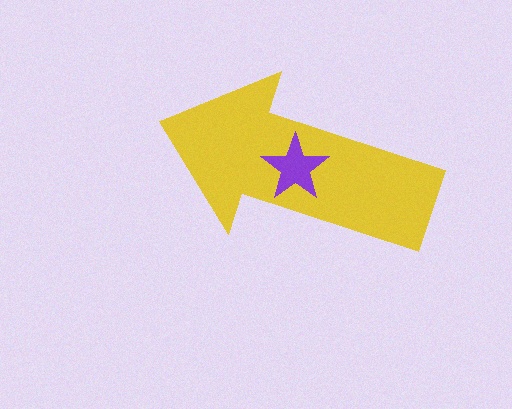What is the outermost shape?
The yellow arrow.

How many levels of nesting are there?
2.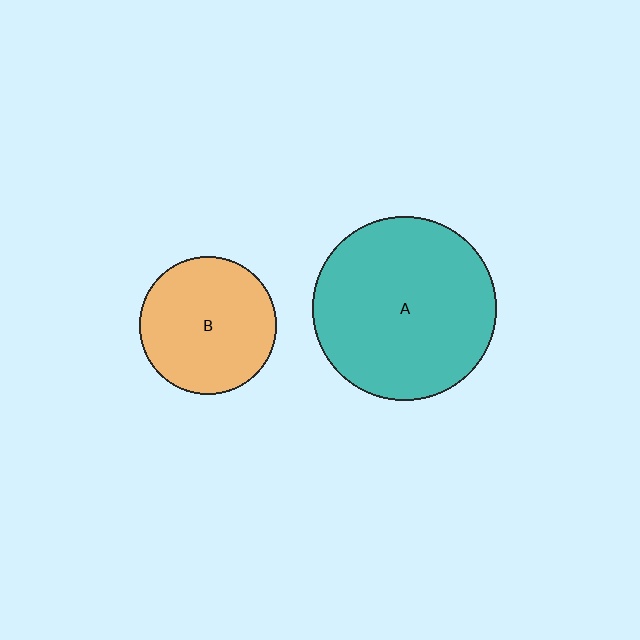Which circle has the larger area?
Circle A (teal).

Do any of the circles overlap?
No, none of the circles overlap.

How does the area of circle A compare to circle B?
Approximately 1.8 times.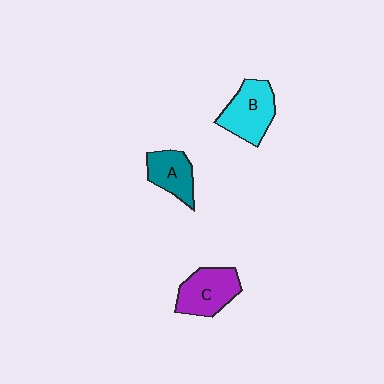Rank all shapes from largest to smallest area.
From largest to smallest: B (cyan), C (purple), A (teal).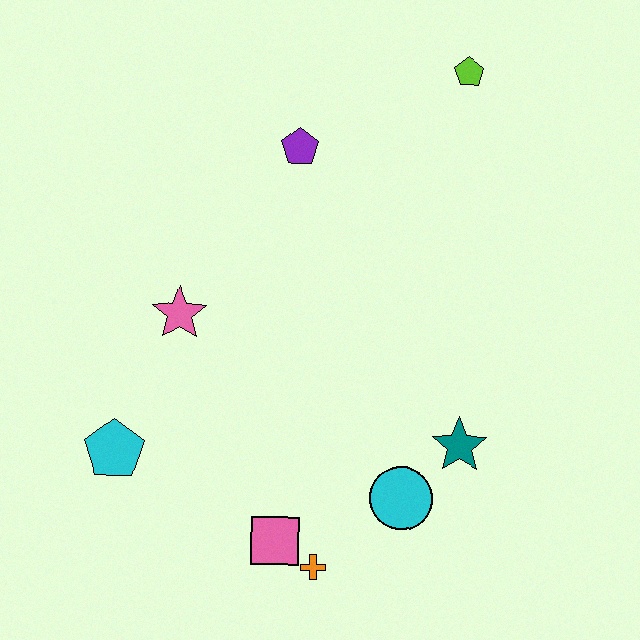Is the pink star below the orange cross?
No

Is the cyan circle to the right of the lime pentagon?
No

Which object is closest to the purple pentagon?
The lime pentagon is closest to the purple pentagon.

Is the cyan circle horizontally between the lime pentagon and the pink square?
Yes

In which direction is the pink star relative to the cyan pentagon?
The pink star is above the cyan pentagon.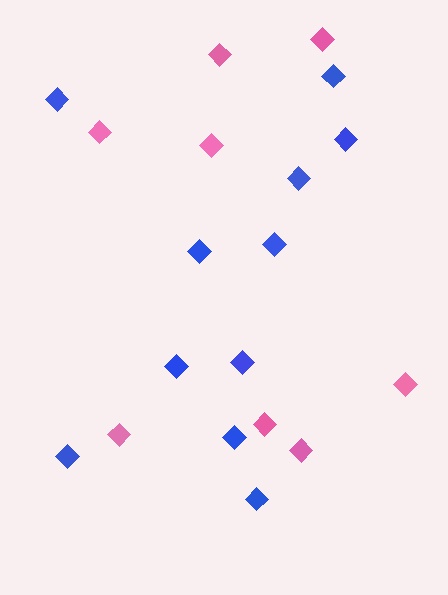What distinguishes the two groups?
There are 2 groups: one group of pink diamonds (8) and one group of blue diamonds (11).